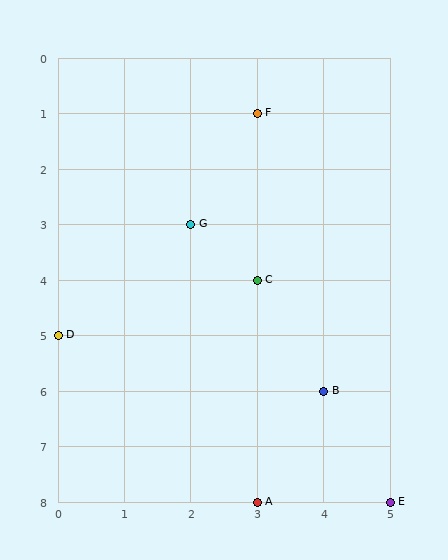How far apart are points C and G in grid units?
Points C and G are 1 column and 1 row apart (about 1.4 grid units diagonally).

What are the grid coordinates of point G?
Point G is at grid coordinates (2, 3).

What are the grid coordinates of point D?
Point D is at grid coordinates (0, 5).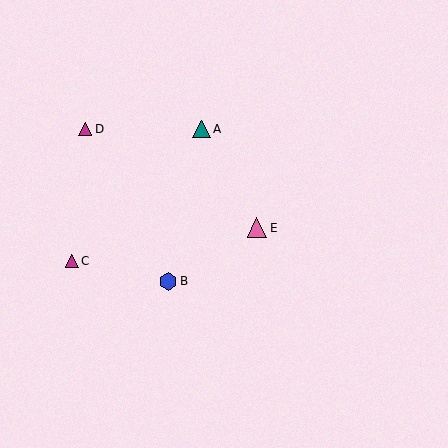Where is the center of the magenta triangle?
The center of the magenta triangle is at (72, 261).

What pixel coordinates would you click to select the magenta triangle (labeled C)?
Click at (72, 261) to select the magenta triangle C.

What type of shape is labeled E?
Shape E is a pink triangle.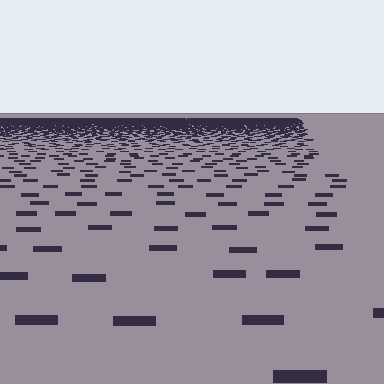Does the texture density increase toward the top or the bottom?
Density increases toward the top.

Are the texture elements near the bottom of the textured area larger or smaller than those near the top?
Larger. Near the bottom, elements are closer to the viewer and appear at a bigger on-screen size.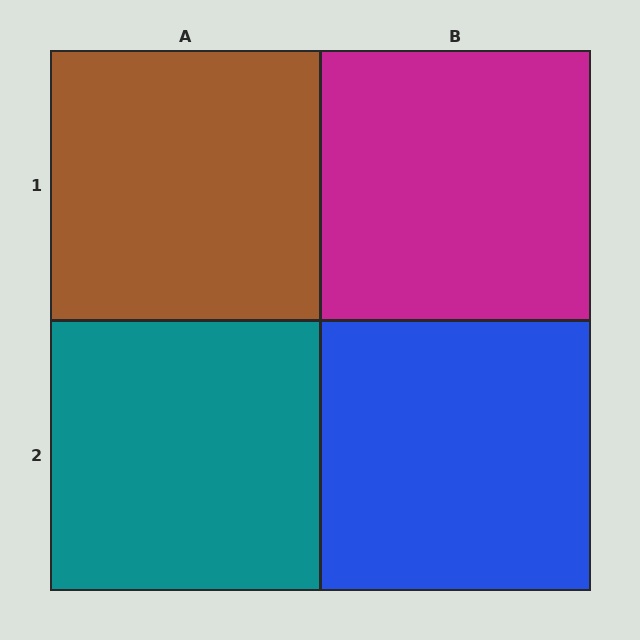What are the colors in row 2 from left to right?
Teal, blue.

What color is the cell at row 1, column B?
Magenta.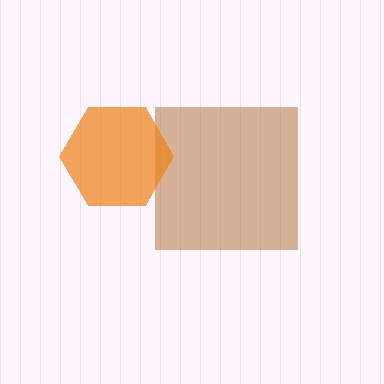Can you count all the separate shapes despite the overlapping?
Yes, there are 2 separate shapes.